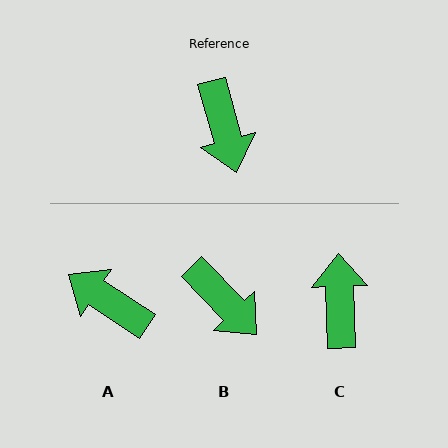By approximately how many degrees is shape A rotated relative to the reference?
Approximately 139 degrees clockwise.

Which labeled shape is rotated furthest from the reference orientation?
C, about 167 degrees away.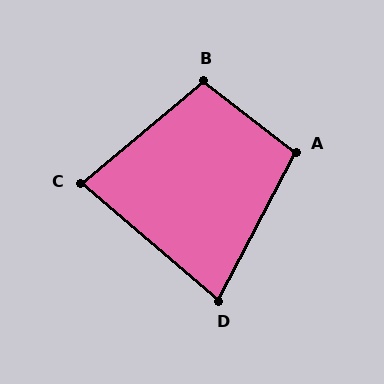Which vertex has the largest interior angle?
B, at approximately 103 degrees.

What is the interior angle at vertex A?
Approximately 100 degrees (obtuse).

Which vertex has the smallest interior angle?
D, at approximately 77 degrees.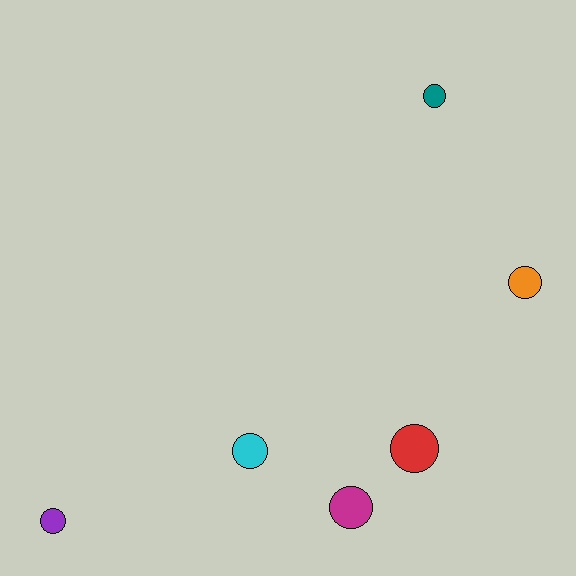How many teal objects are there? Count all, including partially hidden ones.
There is 1 teal object.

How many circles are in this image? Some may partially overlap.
There are 6 circles.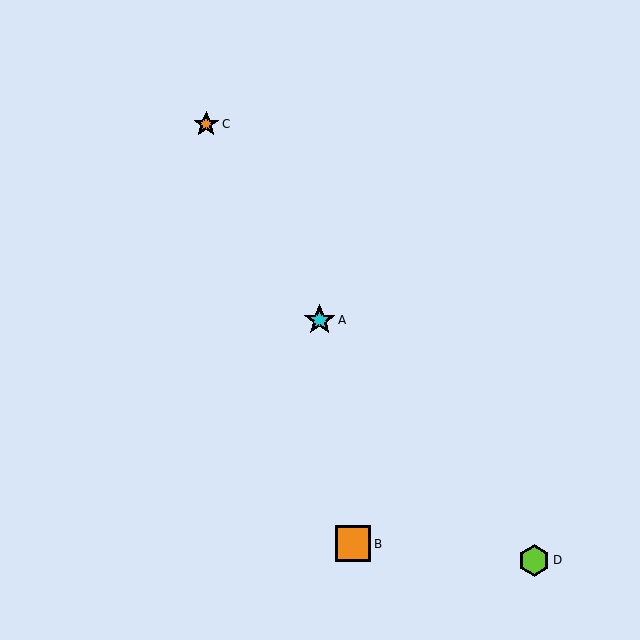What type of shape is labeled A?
Shape A is a cyan star.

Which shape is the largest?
The orange square (labeled B) is the largest.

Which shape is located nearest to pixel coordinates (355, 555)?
The orange square (labeled B) at (353, 544) is nearest to that location.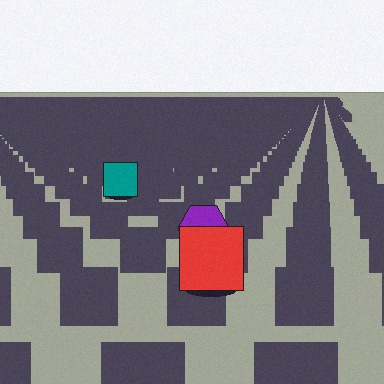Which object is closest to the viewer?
The red square is closest. The texture marks near it are larger and more spread out.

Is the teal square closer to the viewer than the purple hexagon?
No. The purple hexagon is closer — you can tell from the texture gradient: the ground texture is coarser near it.